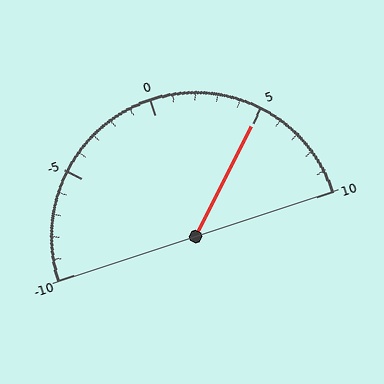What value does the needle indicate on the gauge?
The needle indicates approximately 5.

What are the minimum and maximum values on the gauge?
The gauge ranges from -10 to 10.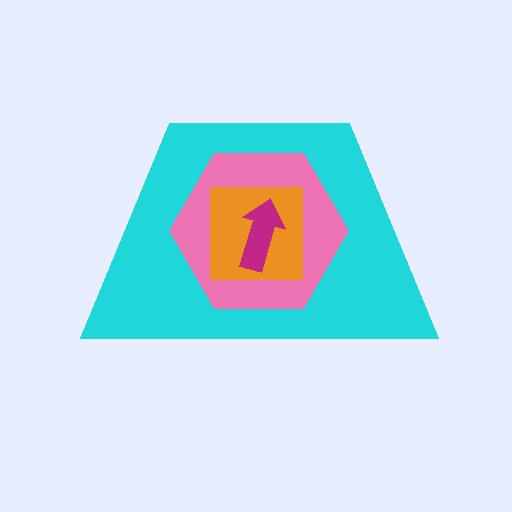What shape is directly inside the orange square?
The magenta arrow.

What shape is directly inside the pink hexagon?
The orange square.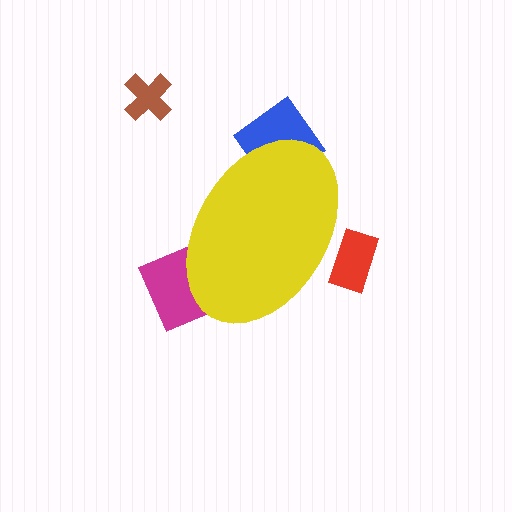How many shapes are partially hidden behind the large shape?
3 shapes are partially hidden.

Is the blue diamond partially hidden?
Yes, the blue diamond is partially hidden behind the yellow ellipse.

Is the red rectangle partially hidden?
Yes, the red rectangle is partially hidden behind the yellow ellipse.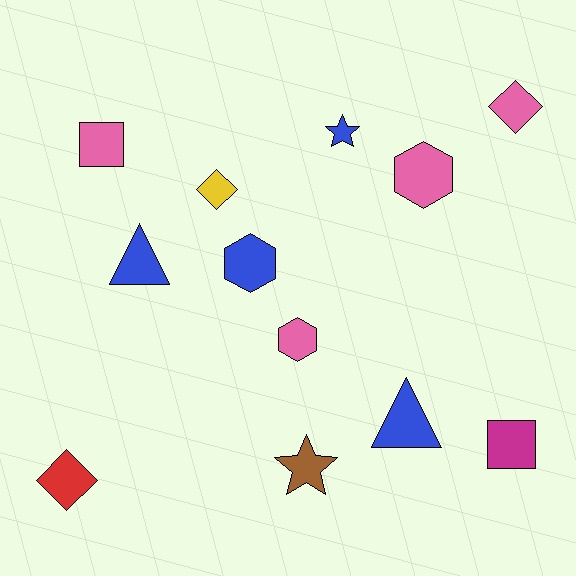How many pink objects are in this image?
There are 4 pink objects.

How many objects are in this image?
There are 12 objects.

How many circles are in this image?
There are no circles.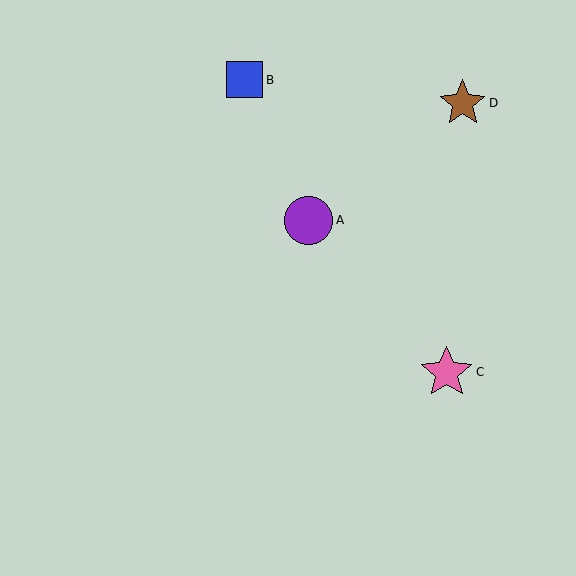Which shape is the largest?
The pink star (labeled C) is the largest.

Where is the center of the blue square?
The center of the blue square is at (245, 80).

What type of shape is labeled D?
Shape D is a brown star.